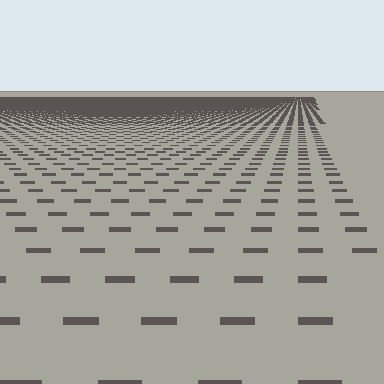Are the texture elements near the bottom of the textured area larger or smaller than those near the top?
Larger. Near the bottom, elements are closer to the viewer and appear at a bigger on-screen size.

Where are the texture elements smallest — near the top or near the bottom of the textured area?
Near the top.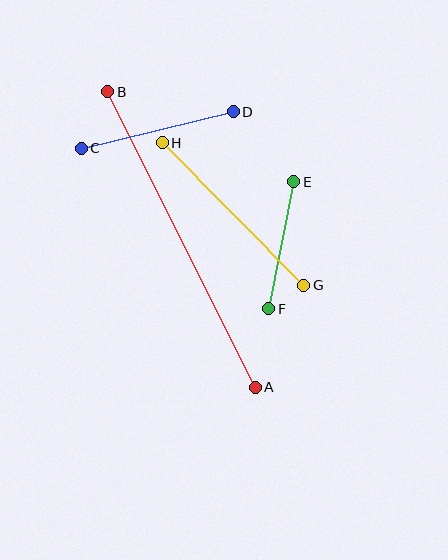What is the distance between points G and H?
The distance is approximately 201 pixels.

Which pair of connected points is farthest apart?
Points A and B are farthest apart.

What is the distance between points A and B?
The distance is approximately 330 pixels.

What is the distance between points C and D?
The distance is approximately 156 pixels.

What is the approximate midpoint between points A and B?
The midpoint is at approximately (182, 240) pixels.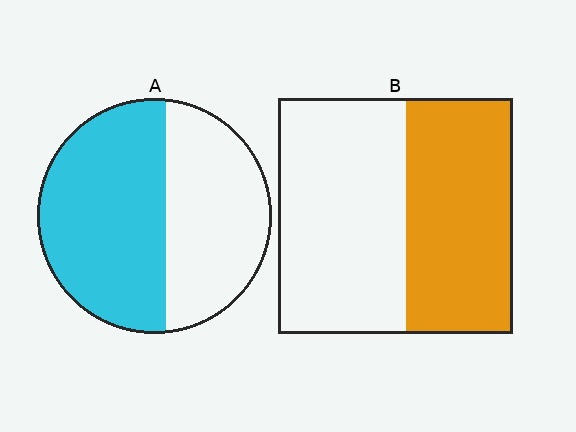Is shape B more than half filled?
No.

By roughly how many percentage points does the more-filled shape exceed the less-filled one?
By roughly 10 percentage points (A over B).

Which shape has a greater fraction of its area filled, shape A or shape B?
Shape A.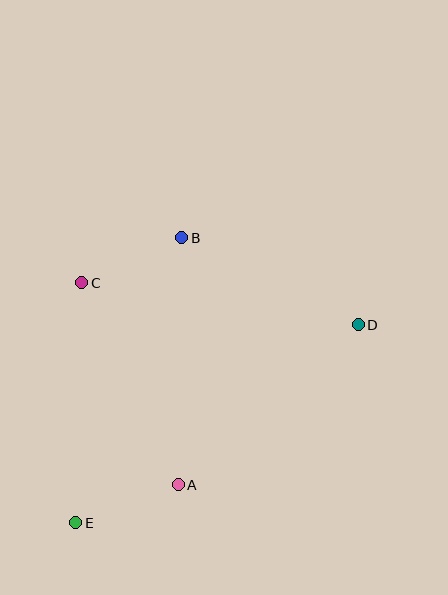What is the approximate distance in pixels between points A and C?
The distance between A and C is approximately 224 pixels.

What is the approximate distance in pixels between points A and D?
The distance between A and D is approximately 241 pixels.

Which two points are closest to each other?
Points B and C are closest to each other.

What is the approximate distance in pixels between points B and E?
The distance between B and E is approximately 304 pixels.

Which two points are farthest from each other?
Points D and E are farthest from each other.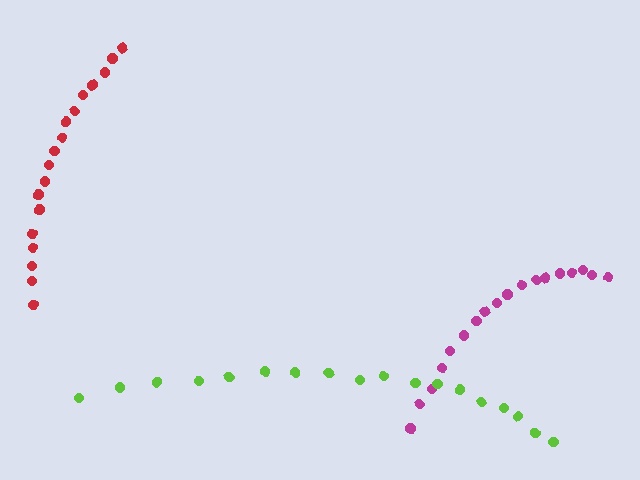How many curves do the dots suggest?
There are 3 distinct paths.